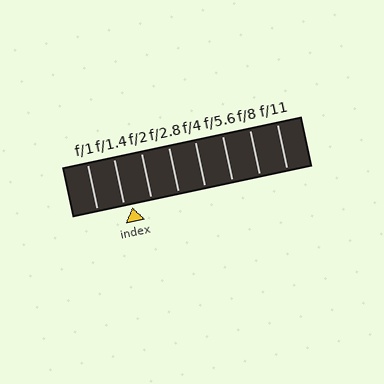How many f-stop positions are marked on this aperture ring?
There are 8 f-stop positions marked.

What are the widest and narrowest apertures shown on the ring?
The widest aperture shown is f/1 and the narrowest is f/11.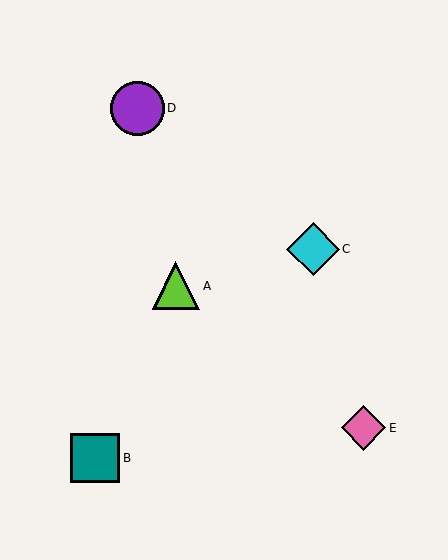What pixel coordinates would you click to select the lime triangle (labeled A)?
Click at (176, 286) to select the lime triangle A.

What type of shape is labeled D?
Shape D is a purple circle.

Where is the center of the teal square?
The center of the teal square is at (95, 458).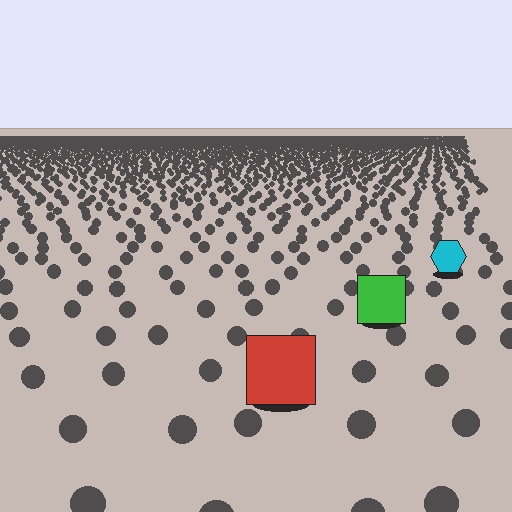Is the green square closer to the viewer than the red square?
No. The red square is closer — you can tell from the texture gradient: the ground texture is coarser near it.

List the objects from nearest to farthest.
From nearest to farthest: the red square, the green square, the cyan hexagon.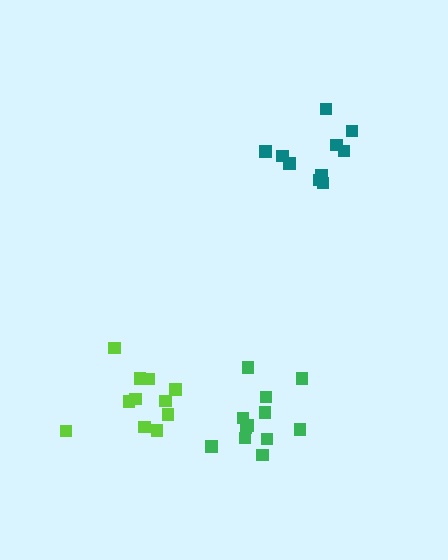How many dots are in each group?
Group 1: 12 dots, Group 2: 10 dots, Group 3: 11 dots (33 total).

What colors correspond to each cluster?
The clusters are colored: green, teal, lime.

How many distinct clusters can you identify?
There are 3 distinct clusters.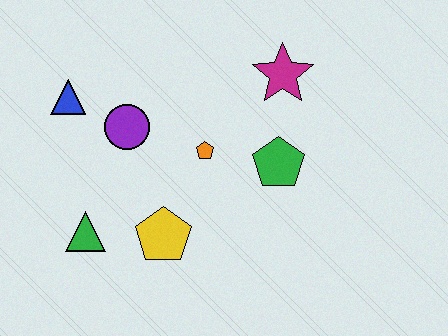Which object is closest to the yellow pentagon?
The green triangle is closest to the yellow pentagon.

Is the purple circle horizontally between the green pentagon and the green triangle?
Yes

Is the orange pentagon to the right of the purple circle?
Yes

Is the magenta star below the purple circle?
No